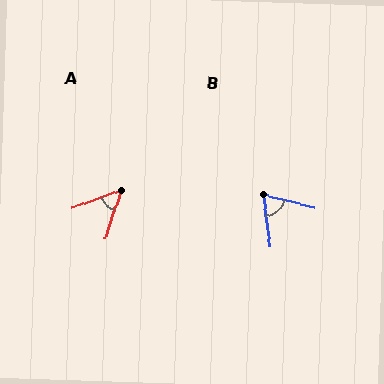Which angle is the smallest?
A, at approximately 51 degrees.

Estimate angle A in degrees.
Approximately 51 degrees.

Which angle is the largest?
B, at approximately 68 degrees.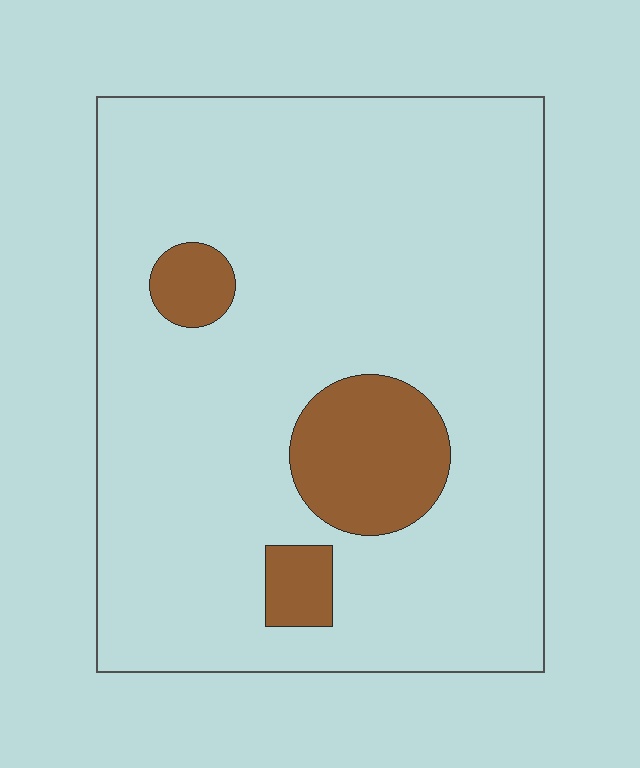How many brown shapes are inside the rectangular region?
3.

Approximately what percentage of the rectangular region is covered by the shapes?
Approximately 10%.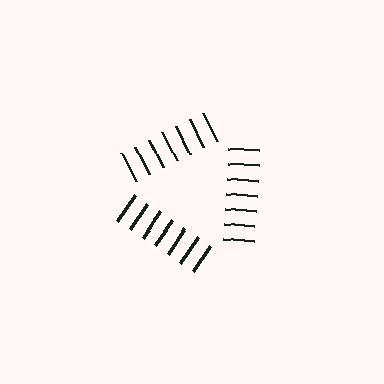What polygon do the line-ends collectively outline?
An illusory triangle — the line segments terminate on its edges but no continuous stroke is drawn.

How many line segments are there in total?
21 — 7 along each of the 3 edges.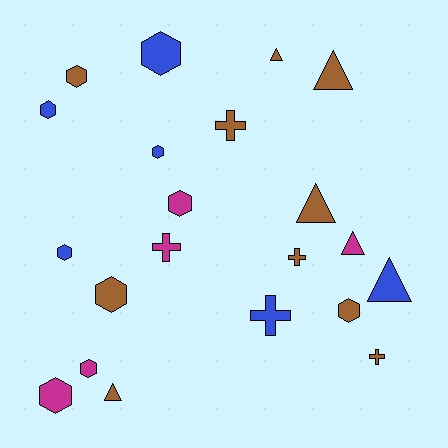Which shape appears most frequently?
Hexagon, with 10 objects.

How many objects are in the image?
There are 21 objects.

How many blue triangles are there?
There is 1 blue triangle.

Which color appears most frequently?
Brown, with 10 objects.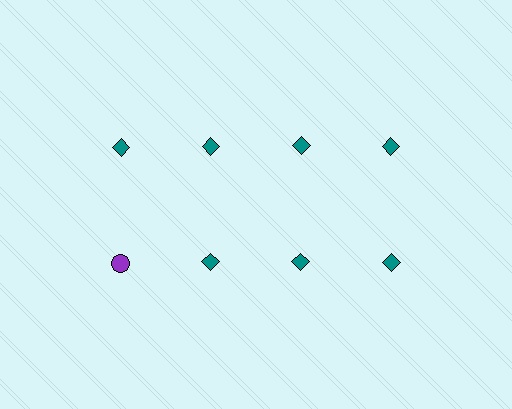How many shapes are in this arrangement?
There are 8 shapes arranged in a grid pattern.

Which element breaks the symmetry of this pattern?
The purple circle in the second row, leftmost column breaks the symmetry. All other shapes are teal diamonds.